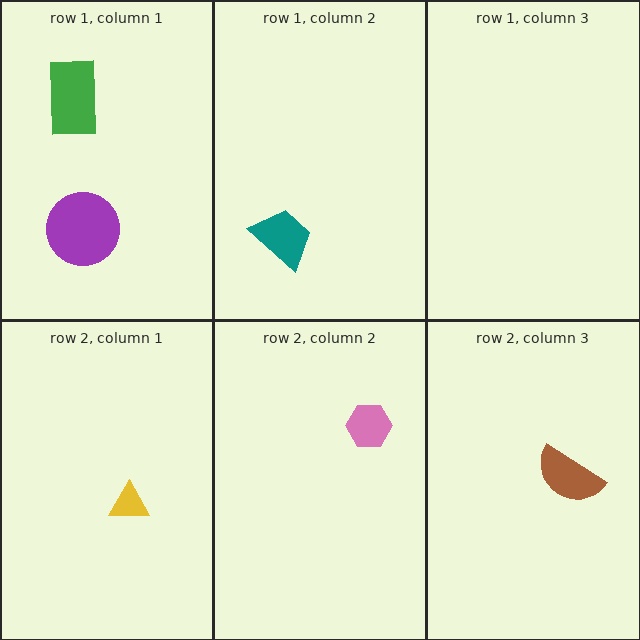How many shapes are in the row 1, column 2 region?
1.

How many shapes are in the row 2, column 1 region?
1.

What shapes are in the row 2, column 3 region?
The brown semicircle.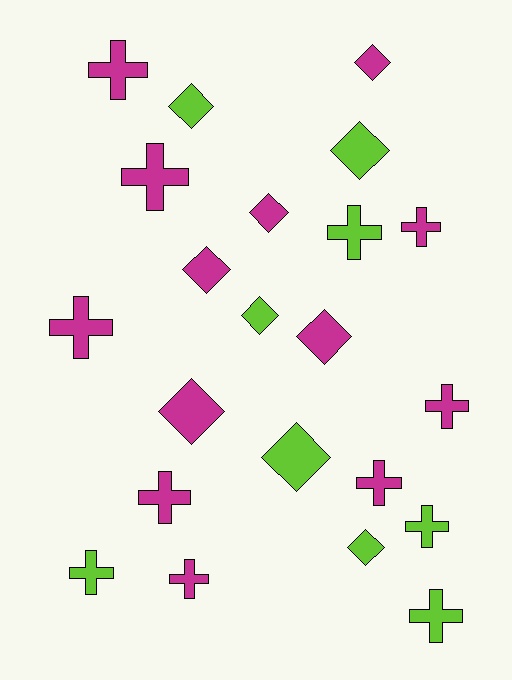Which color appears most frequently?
Magenta, with 13 objects.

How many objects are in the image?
There are 22 objects.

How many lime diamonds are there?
There are 5 lime diamonds.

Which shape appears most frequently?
Cross, with 12 objects.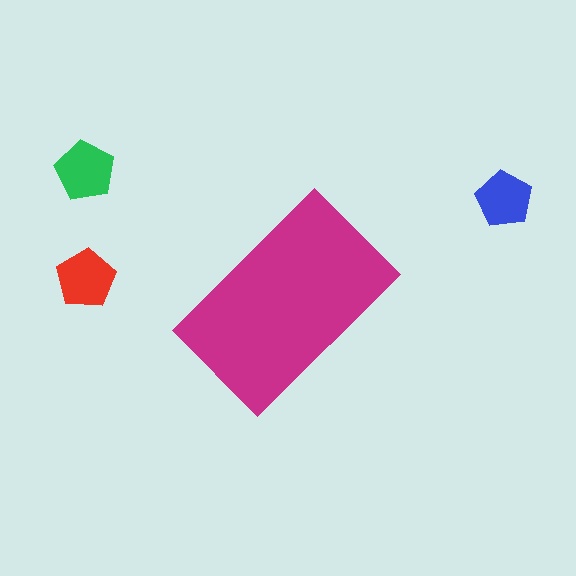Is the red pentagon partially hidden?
No, the red pentagon is fully visible.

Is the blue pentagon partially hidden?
No, the blue pentagon is fully visible.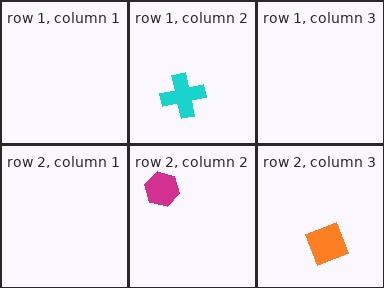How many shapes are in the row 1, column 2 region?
1.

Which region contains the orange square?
The row 2, column 3 region.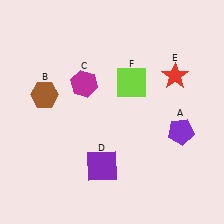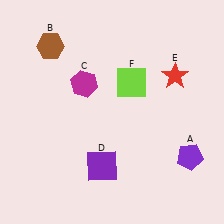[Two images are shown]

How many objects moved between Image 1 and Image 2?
2 objects moved between the two images.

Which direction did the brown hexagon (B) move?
The brown hexagon (B) moved up.